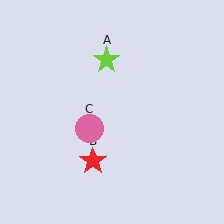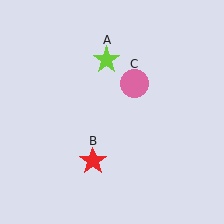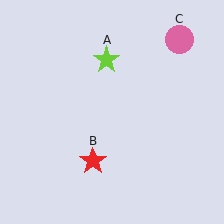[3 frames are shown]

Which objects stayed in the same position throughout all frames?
Lime star (object A) and red star (object B) remained stationary.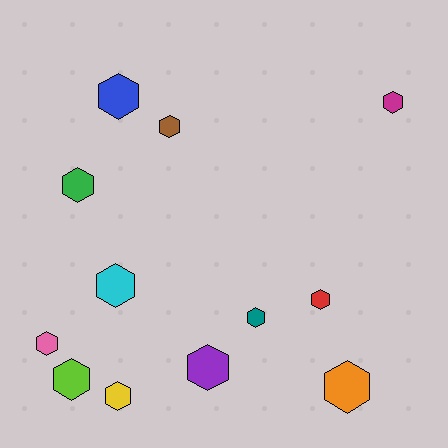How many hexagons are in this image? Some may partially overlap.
There are 12 hexagons.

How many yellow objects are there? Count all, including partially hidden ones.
There is 1 yellow object.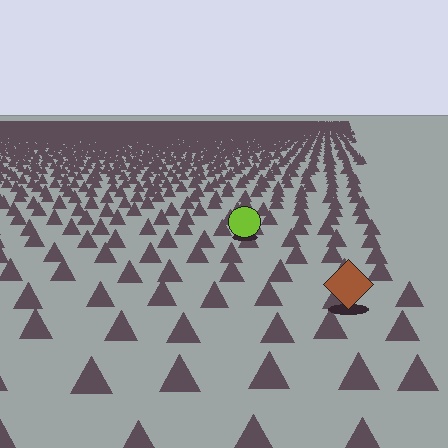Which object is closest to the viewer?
The brown diamond is closest. The texture marks near it are larger and more spread out.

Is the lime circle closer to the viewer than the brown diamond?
No. The brown diamond is closer — you can tell from the texture gradient: the ground texture is coarser near it.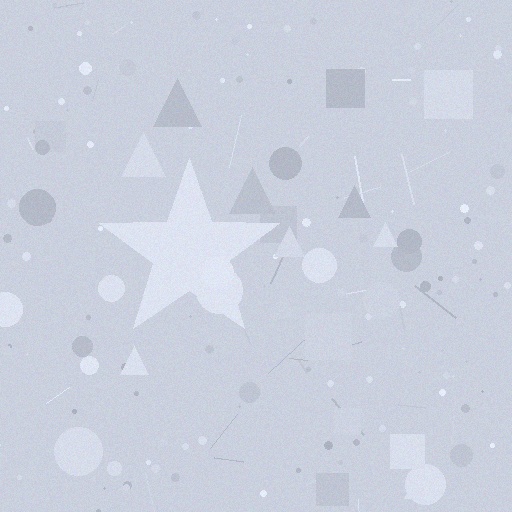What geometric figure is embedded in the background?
A star is embedded in the background.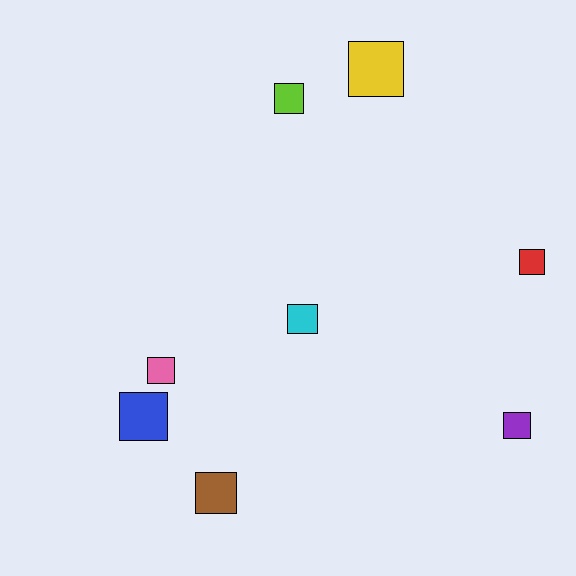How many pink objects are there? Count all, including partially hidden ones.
There is 1 pink object.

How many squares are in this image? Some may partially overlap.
There are 8 squares.